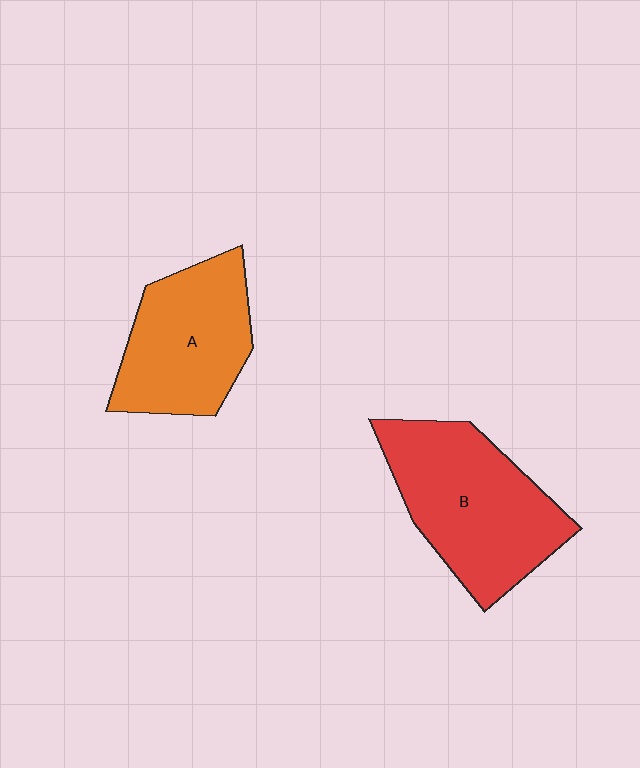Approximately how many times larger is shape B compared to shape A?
Approximately 1.3 times.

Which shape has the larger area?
Shape B (red).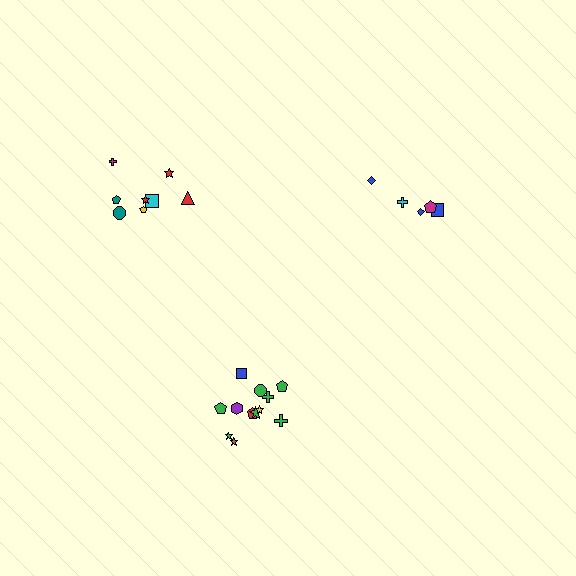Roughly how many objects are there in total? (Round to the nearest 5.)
Roughly 25 objects in total.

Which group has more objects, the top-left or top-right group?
The top-left group.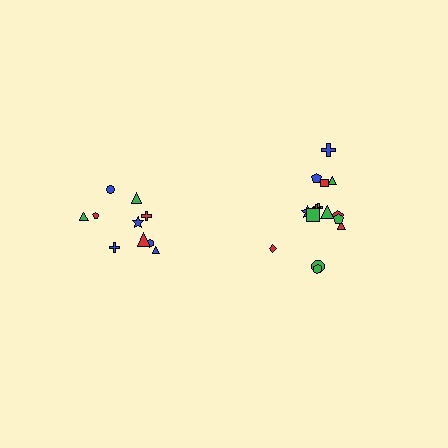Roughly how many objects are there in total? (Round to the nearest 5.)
Roughly 25 objects in total.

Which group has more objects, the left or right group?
The right group.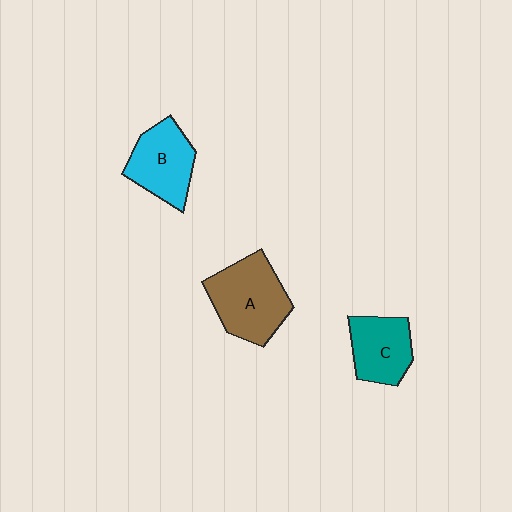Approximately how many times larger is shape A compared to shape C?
Approximately 1.4 times.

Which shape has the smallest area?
Shape C (teal).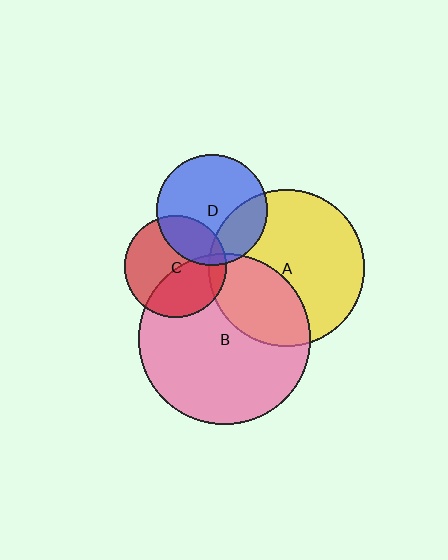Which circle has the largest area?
Circle B (pink).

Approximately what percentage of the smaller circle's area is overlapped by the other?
Approximately 5%.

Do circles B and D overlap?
Yes.